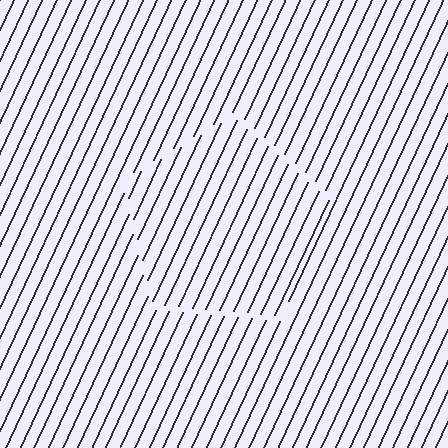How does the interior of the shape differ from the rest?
The interior of the shape contains the same grating, shifted by half a period — the contour is defined by the phase discontinuity where line-ends from the inner and outer gratings abut.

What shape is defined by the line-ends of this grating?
An illusory pentagon. The interior of the shape contains the same grating, shifted by half a period — the contour is defined by the phase discontinuity where line-ends from the inner and outer gratings abut.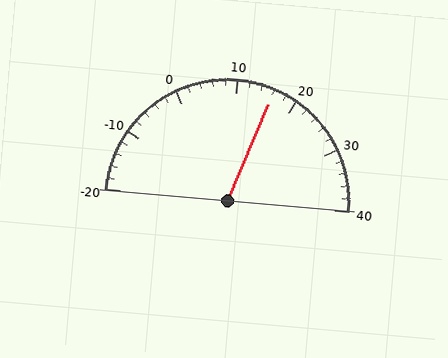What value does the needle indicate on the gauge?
The needle indicates approximately 16.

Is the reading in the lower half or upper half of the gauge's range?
The reading is in the upper half of the range (-20 to 40).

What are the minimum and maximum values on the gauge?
The gauge ranges from -20 to 40.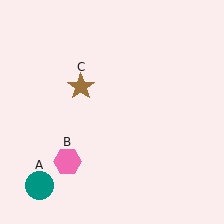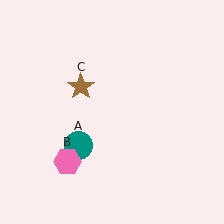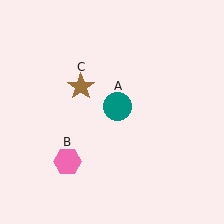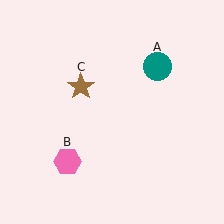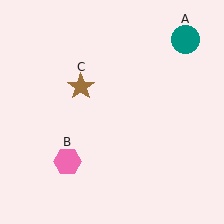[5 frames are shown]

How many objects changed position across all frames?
1 object changed position: teal circle (object A).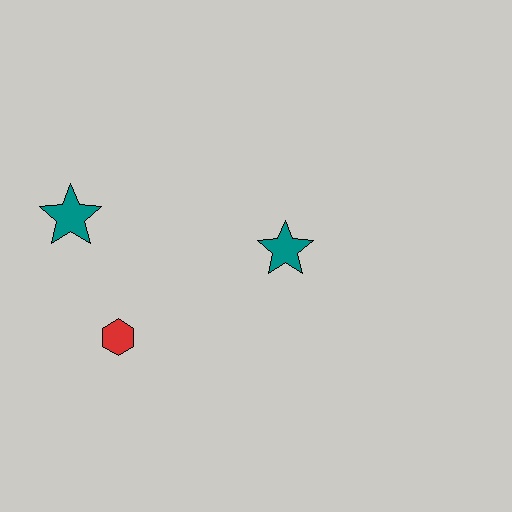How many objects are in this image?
There are 3 objects.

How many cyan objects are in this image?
There are no cyan objects.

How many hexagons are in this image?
There is 1 hexagon.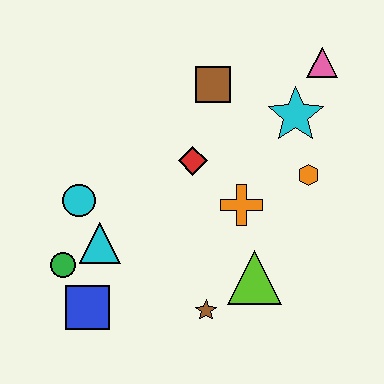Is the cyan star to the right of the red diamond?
Yes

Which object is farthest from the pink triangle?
The blue square is farthest from the pink triangle.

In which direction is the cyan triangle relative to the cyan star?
The cyan triangle is to the left of the cyan star.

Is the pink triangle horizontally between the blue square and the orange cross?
No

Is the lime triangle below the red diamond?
Yes